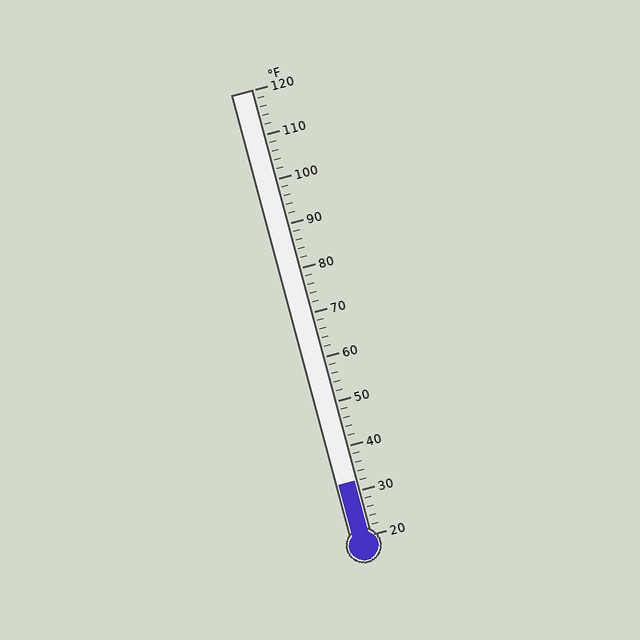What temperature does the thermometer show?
The thermometer shows approximately 32°F.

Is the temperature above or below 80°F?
The temperature is below 80°F.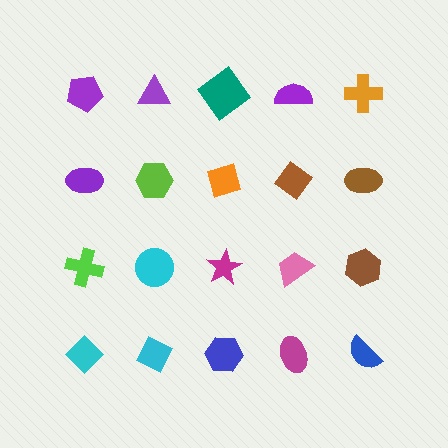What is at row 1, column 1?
A purple pentagon.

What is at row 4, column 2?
A cyan diamond.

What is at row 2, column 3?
An orange diamond.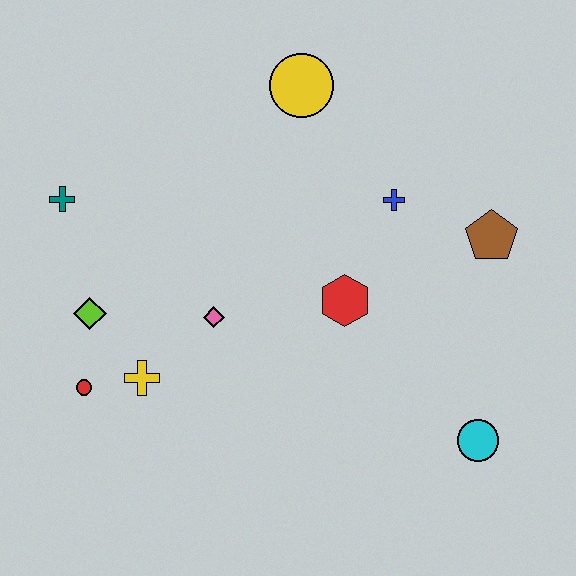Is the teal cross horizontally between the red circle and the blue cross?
No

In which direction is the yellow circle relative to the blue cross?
The yellow circle is above the blue cross.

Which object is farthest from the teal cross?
The cyan circle is farthest from the teal cross.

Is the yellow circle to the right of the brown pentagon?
No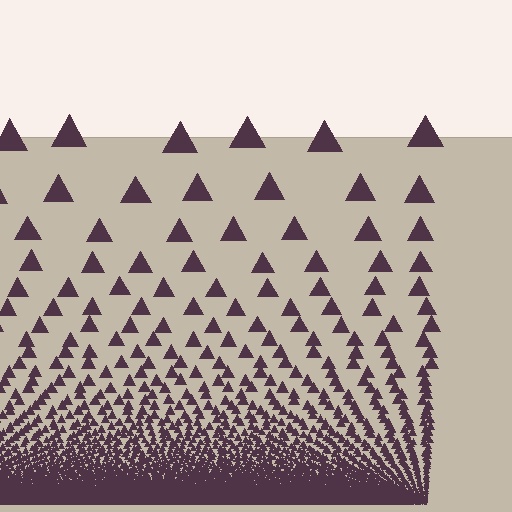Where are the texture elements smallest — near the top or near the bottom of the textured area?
Near the bottom.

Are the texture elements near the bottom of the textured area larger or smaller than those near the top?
Smaller. The gradient is inverted — elements near the bottom are smaller and denser.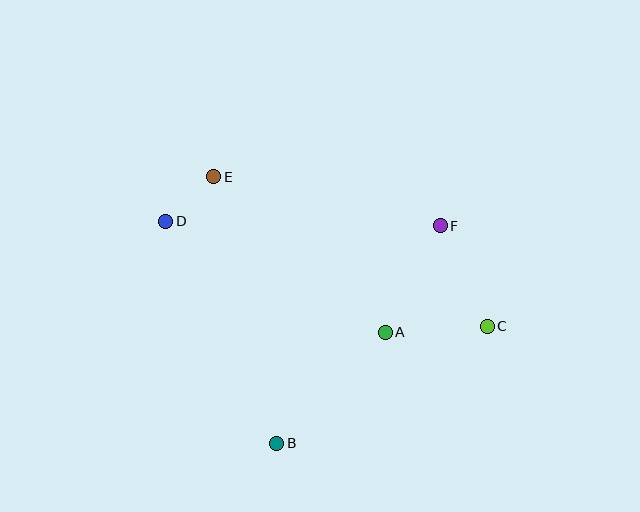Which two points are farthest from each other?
Points C and D are farthest from each other.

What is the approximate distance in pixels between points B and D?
The distance between B and D is approximately 248 pixels.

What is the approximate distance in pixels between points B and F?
The distance between B and F is approximately 272 pixels.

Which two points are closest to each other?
Points D and E are closest to each other.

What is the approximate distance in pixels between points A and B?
The distance between A and B is approximately 156 pixels.